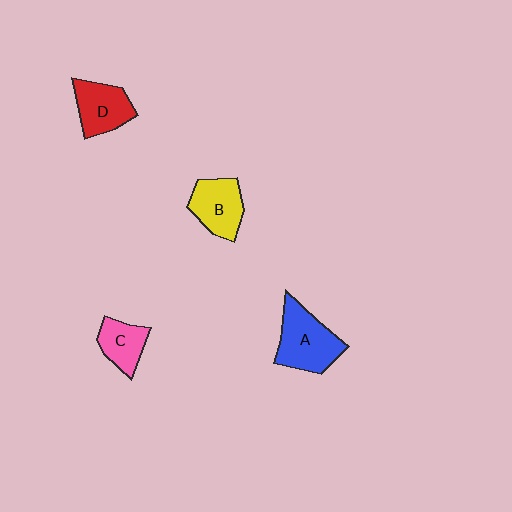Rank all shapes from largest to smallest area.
From largest to smallest: A (blue), B (yellow), D (red), C (pink).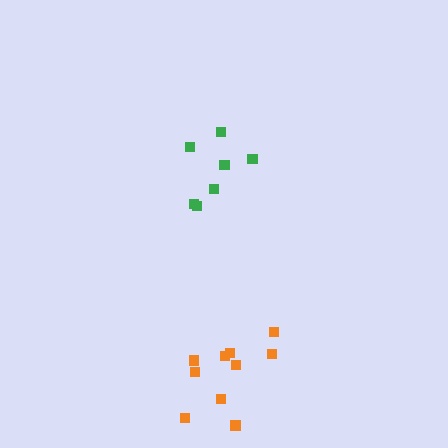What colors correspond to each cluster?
The clusters are colored: green, orange.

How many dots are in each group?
Group 1: 7 dots, Group 2: 10 dots (17 total).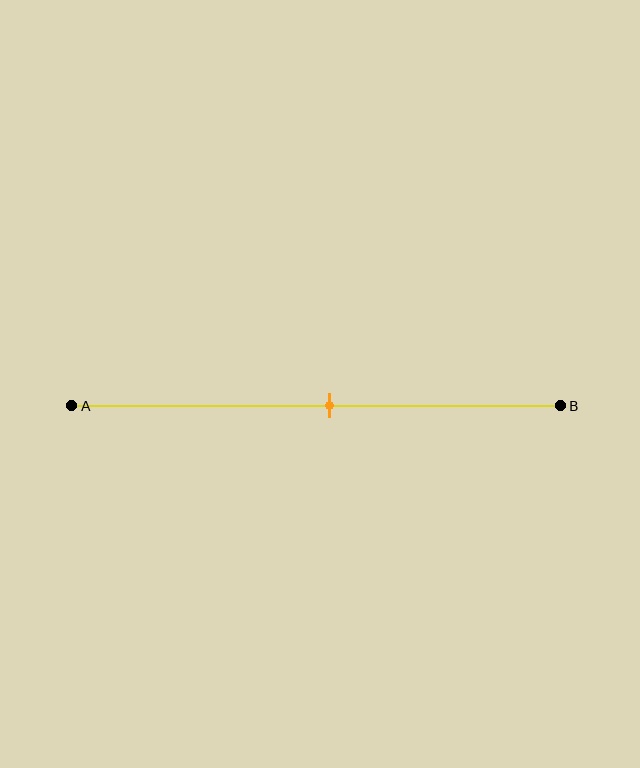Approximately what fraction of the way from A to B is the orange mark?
The orange mark is approximately 55% of the way from A to B.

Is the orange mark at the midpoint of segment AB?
Yes, the mark is approximately at the midpoint.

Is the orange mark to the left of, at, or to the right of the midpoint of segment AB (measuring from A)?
The orange mark is approximately at the midpoint of segment AB.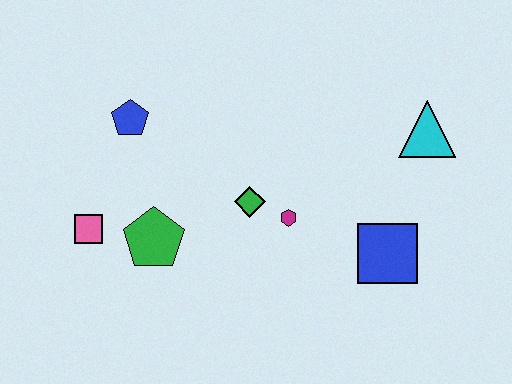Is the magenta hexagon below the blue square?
No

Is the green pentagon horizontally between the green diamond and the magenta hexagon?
No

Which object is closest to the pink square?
The green pentagon is closest to the pink square.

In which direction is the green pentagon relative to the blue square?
The green pentagon is to the left of the blue square.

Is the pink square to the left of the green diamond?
Yes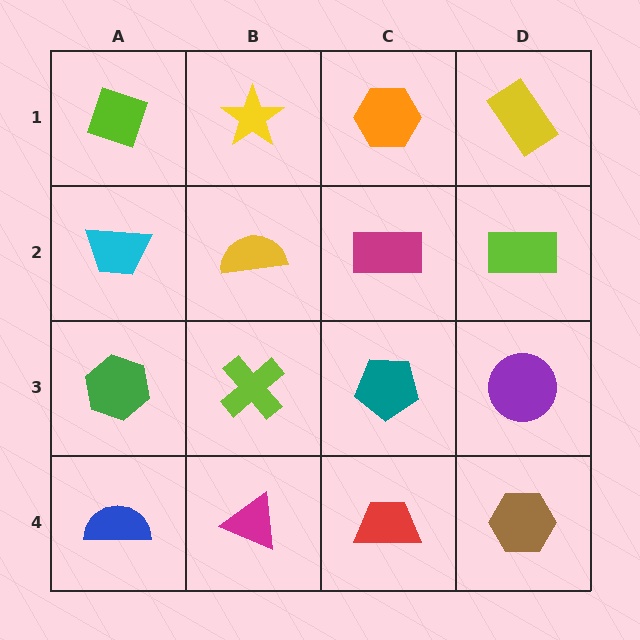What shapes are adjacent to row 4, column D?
A purple circle (row 3, column D), a red trapezoid (row 4, column C).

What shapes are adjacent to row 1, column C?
A magenta rectangle (row 2, column C), a yellow star (row 1, column B), a yellow rectangle (row 1, column D).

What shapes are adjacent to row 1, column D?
A lime rectangle (row 2, column D), an orange hexagon (row 1, column C).